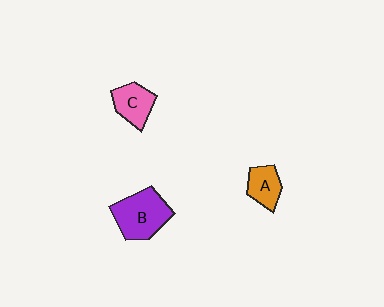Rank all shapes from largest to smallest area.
From largest to smallest: B (purple), C (pink), A (orange).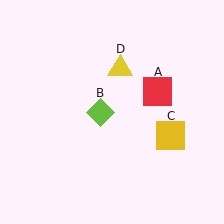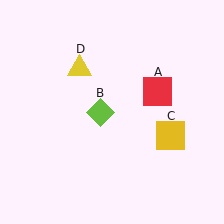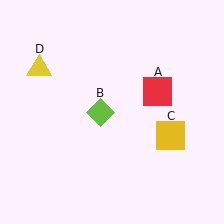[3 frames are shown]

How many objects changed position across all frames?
1 object changed position: yellow triangle (object D).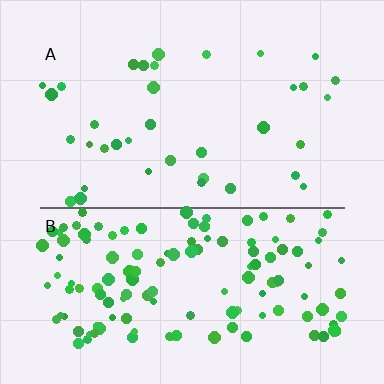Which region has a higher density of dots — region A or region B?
B (the bottom).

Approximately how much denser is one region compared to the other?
Approximately 3.6× — region B over region A.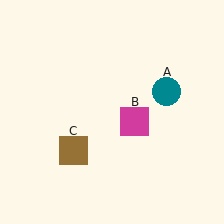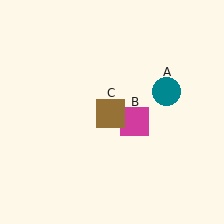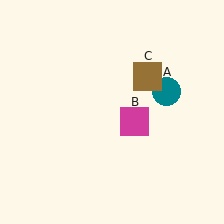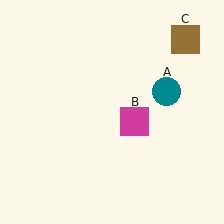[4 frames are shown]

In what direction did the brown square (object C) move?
The brown square (object C) moved up and to the right.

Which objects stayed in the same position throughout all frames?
Teal circle (object A) and magenta square (object B) remained stationary.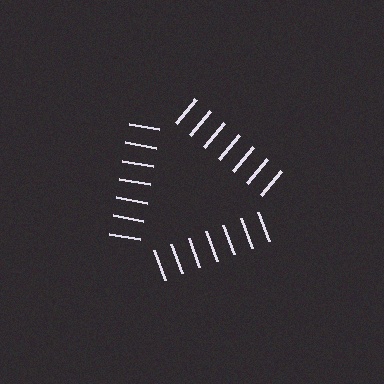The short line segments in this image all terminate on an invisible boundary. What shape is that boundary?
An illusory triangle — the line segments terminate on its edges but no continuous stroke is drawn.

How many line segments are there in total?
21 — 7 along each of the 3 edges.